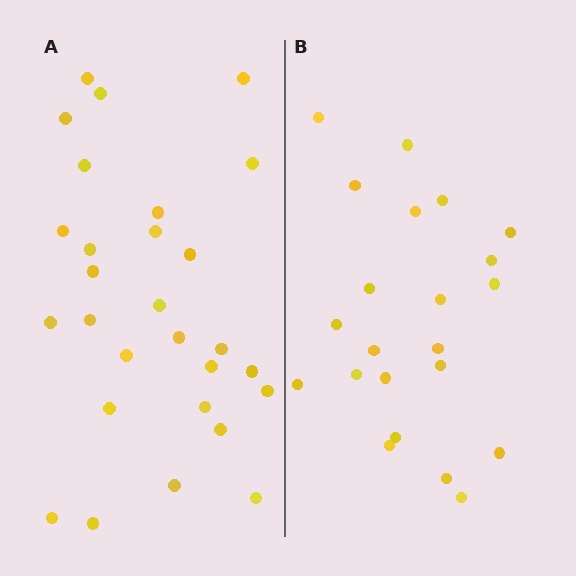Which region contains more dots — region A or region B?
Region A (the left region) has more dots.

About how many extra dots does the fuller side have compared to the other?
Region A has about 6 more dots than region B.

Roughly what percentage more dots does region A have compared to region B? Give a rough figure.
About 25% more.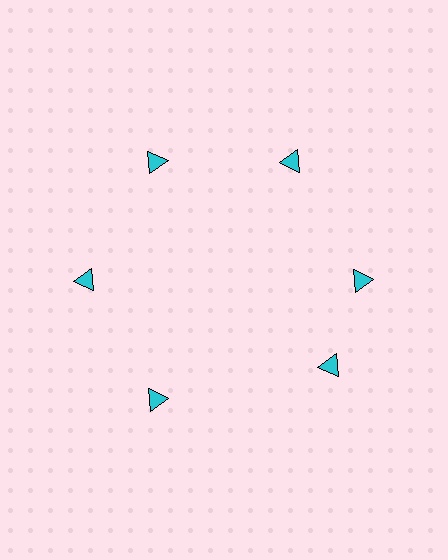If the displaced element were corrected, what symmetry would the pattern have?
It would have 6-fold rotational symmetry — the pattern would map onto itself every 60 degrees.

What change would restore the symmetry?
The symmetry would be restored by rotating it back into even spacing with its neighbors so that all 6 triangles sit at equal angles and equal distance from the center.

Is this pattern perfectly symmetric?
No. The 6 cyan triangles are arranged in a ring, but one element near the 5 o'clock position is rotated out of alignment along the ring, breaking the 6-fold rotational symmetry.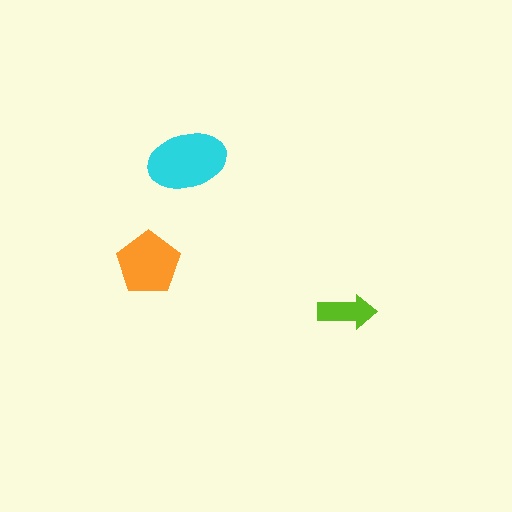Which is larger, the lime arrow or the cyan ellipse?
The cyan ellipse.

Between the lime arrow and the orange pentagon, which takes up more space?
The orange pentagon.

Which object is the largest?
The cyan ellipse.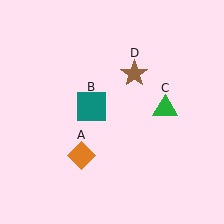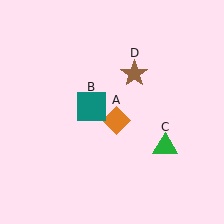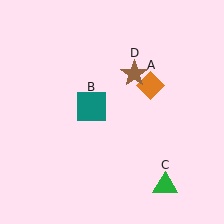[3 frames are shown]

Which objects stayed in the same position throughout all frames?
Teal square (object B) and brown star (object D) remained stationary.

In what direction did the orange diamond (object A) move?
The orange diamond (object A) moved up and to the right.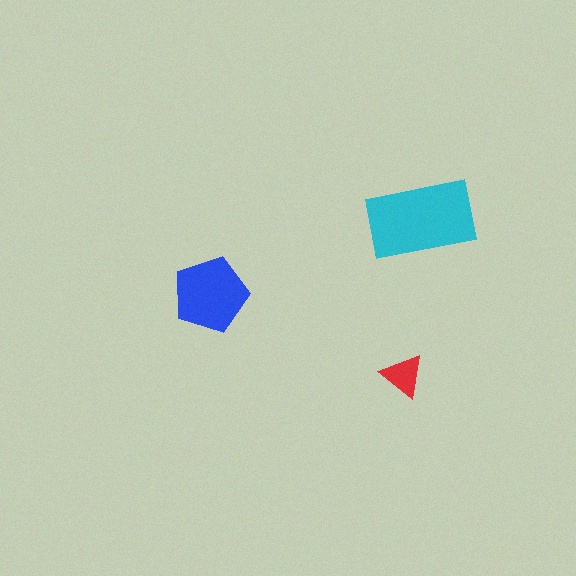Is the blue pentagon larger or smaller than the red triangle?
Larger.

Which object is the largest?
The cyan rectangle.